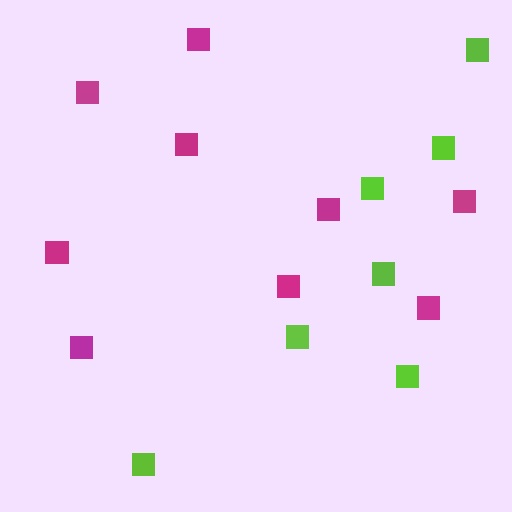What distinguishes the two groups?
There are 2 groups: one group of magenta squares (9) and one group of lime squares (7).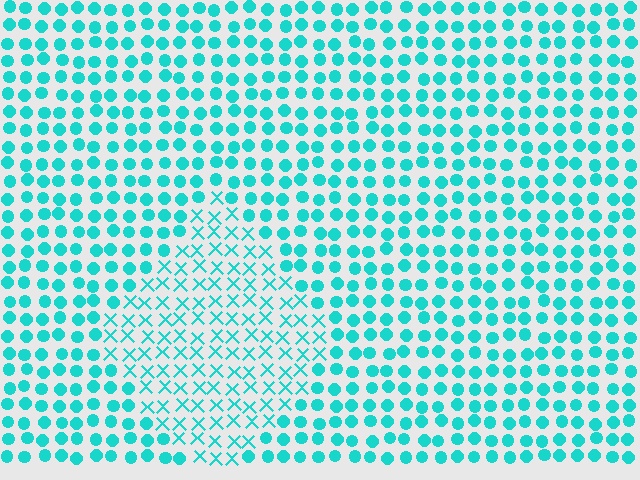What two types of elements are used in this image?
The image uses X marks inside the diamond region and circles outside it.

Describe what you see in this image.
The image is filled with small cyan elements arranged in a uniform grid. A diamond-shaped region contains X marks, while the surrounding area contains circles. The boundary is defined purely by the change in element shape.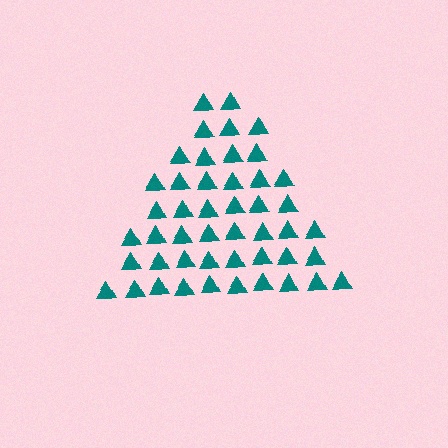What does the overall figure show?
The overall figure shows a triangle.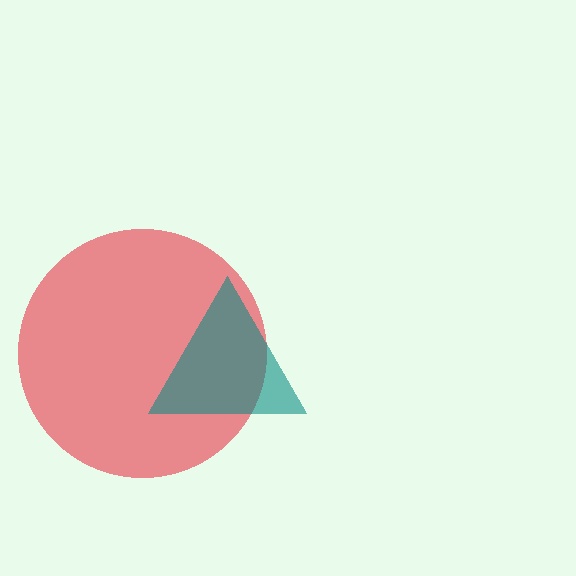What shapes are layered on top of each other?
The layered shapes are: a red circle, a teal triangle.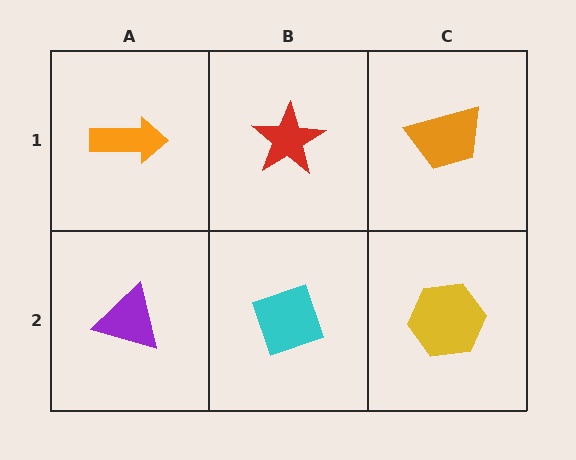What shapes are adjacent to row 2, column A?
An orange arrow (row 1, column A), a cyan diamond (row 2, column B).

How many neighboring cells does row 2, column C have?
2.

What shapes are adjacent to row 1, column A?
A purple triangle (row 2, column A), a red star (row 1, column B).